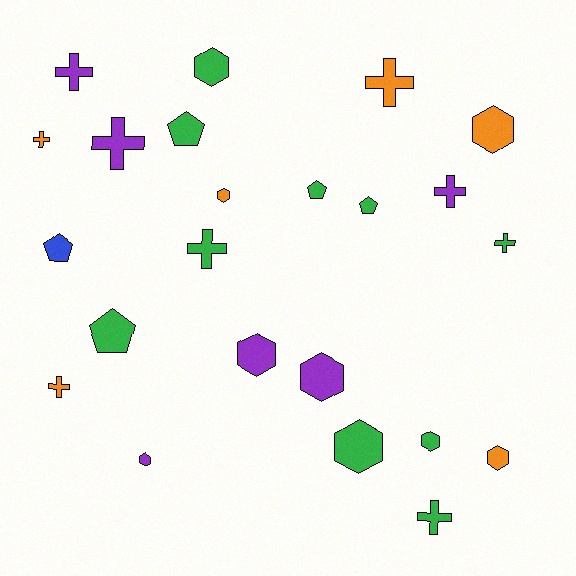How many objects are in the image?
There are 23 objects.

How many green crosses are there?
There are 3 green crosses.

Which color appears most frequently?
Green, with 10 objects.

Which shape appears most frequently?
Hexagon, with 9 objects.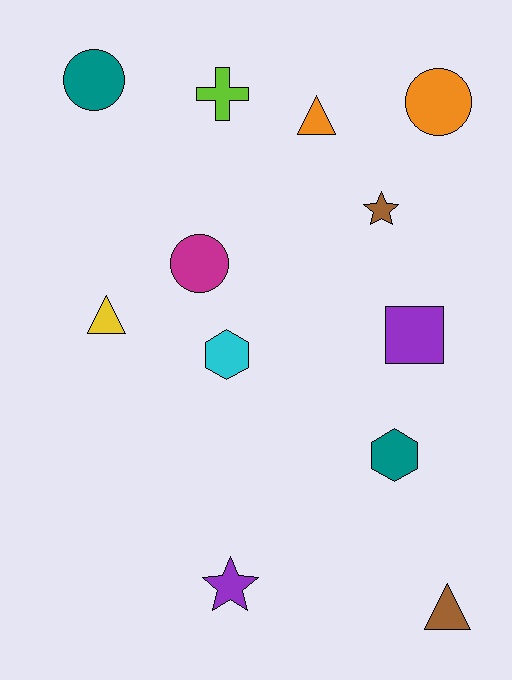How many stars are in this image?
There are 2 stars.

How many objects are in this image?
There are 12 objects.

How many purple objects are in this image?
There are 2 purple objects.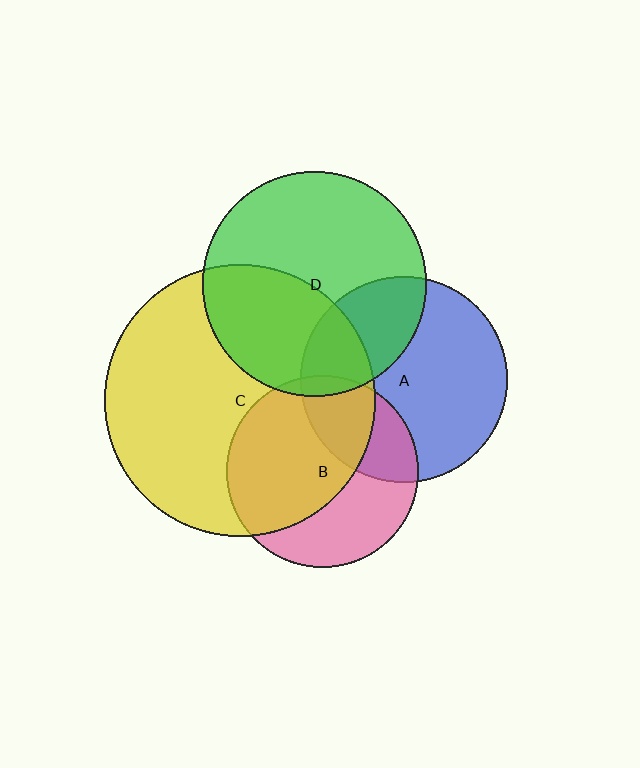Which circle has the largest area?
Circle C (yellow).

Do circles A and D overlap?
Yes.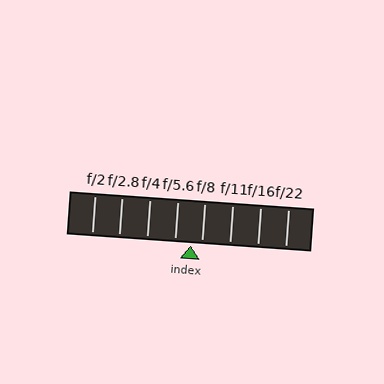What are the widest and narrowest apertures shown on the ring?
The widest aperture shown is f/2 and the narrowest is f/22.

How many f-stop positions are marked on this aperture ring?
There are 8 f-stop positions marked.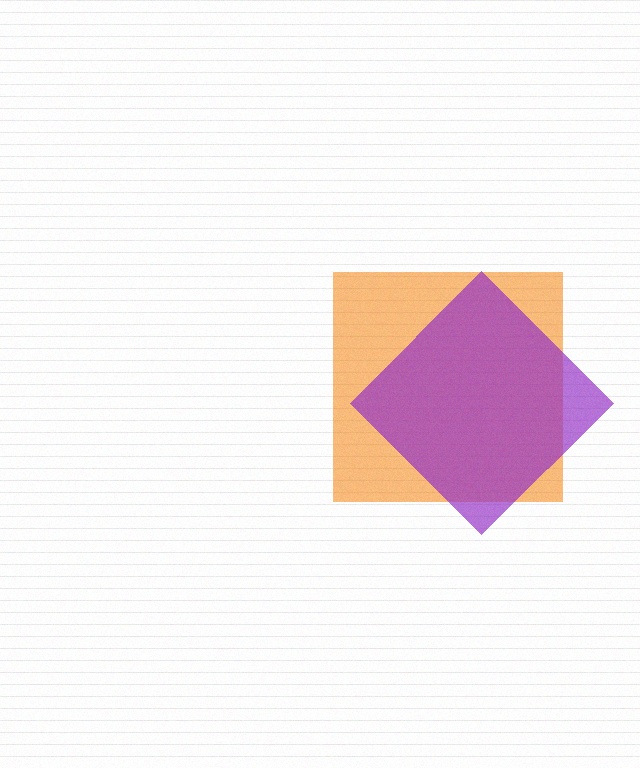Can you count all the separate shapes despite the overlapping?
Yes, there are 2 separate shapes.